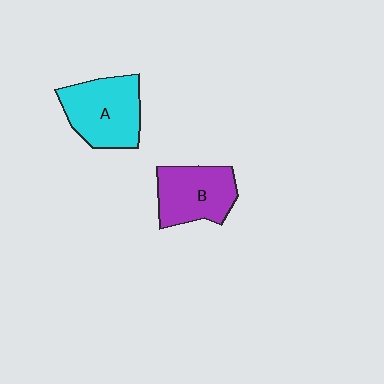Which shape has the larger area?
Shape A (cyan).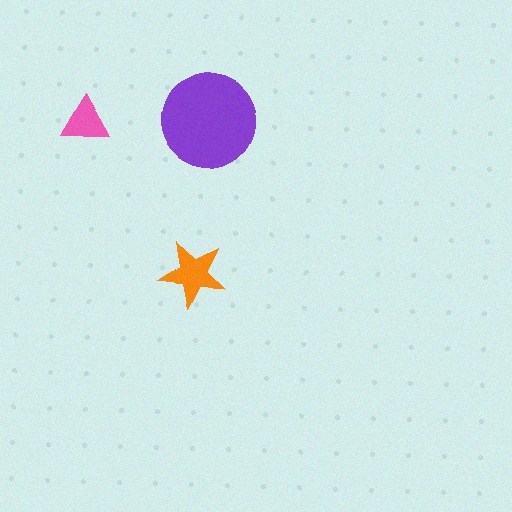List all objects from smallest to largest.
The pink triangle, the orange star, the purple circle.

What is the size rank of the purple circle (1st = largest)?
1st.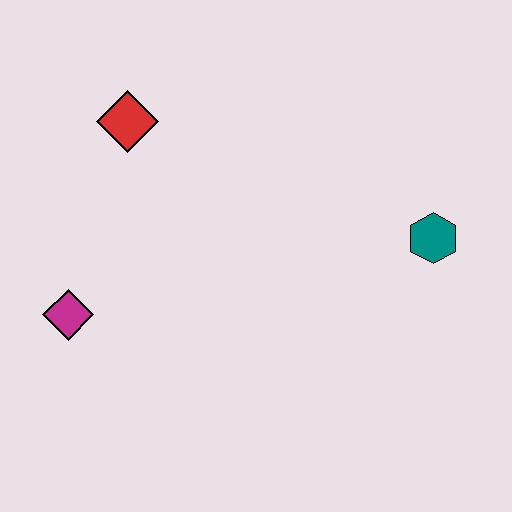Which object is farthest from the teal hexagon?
The magenta diamond is farthest from the teal hexagon.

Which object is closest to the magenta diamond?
The red diamond is closest to the magenta diamond.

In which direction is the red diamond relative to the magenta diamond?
The red diamond is above the magenta diamond.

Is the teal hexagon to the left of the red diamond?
No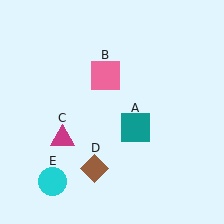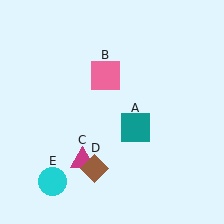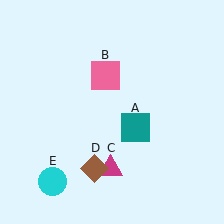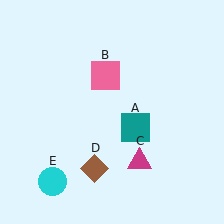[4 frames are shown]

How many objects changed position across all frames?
1 object changed position: magenta triangle (object C).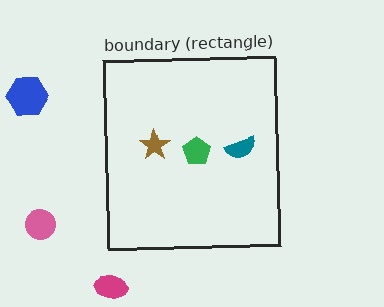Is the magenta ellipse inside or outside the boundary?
Outside.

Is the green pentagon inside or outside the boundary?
Inside.